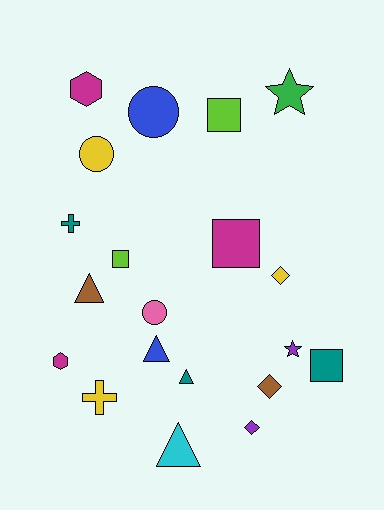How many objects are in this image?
There are 20 objects.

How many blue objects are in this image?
There are 2 blue objects.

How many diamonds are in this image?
There are 3 diamonds.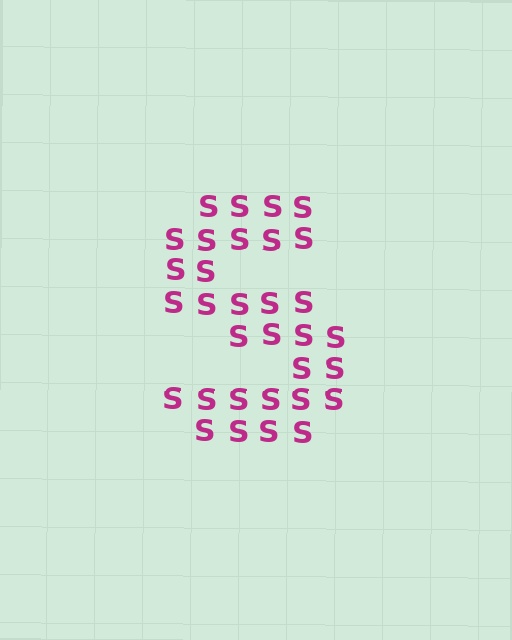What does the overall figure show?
The overall figure shows the letter S.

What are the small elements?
The small elements are letter S's.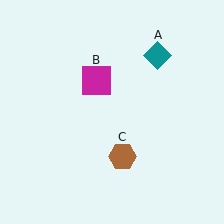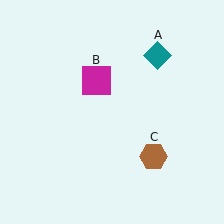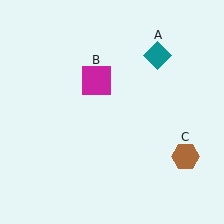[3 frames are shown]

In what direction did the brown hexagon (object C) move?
The brown hexagon (object C) moved right.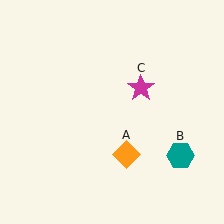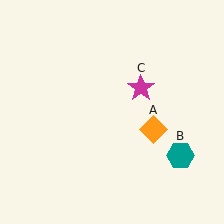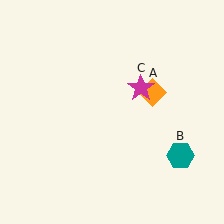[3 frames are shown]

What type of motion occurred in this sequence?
The orange diamond (object A) rotated counterclockwise around the center of the scene.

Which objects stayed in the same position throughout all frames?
Teal hexagon (object B) and magenta star (object C) remained stationary.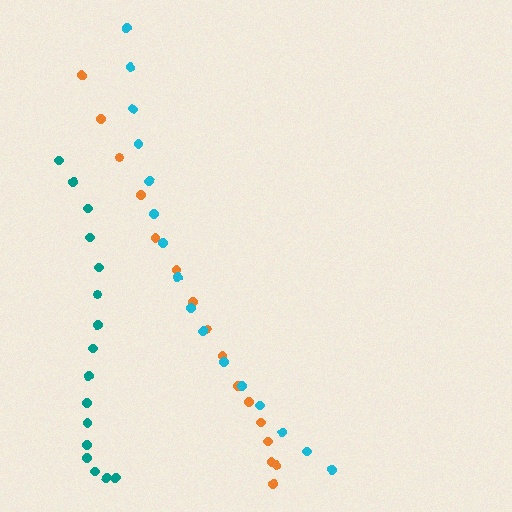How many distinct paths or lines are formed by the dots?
There are 3 distinct paths.